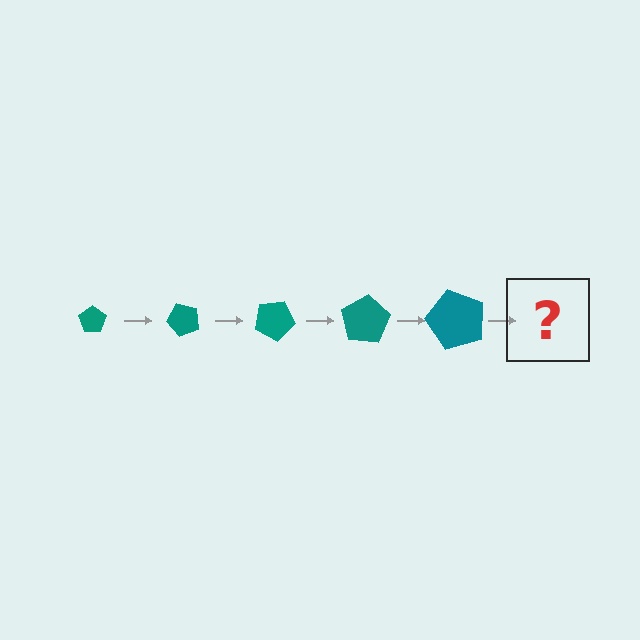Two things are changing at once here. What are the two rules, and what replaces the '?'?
The two rules are that the pentagon grows larger each step and it rotates 50 degrees each step. The '?' should be a pentagon, larger than the previous one and rotated 250 degrees from the start.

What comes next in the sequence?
The next element should be a pentagon, larger than the previous one and rotated 250 degrees from the start.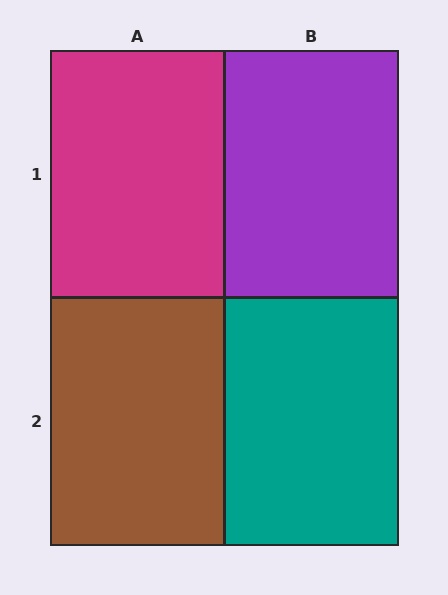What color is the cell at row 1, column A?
Magenta.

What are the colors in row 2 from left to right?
Brown, teal.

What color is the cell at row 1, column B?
Purple.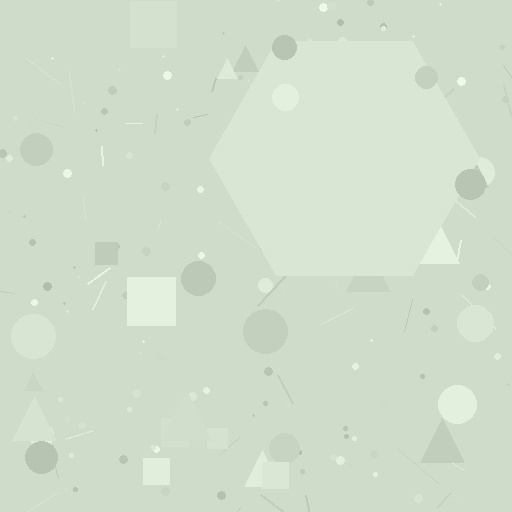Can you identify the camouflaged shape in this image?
The camouflaged shape is a hexagon.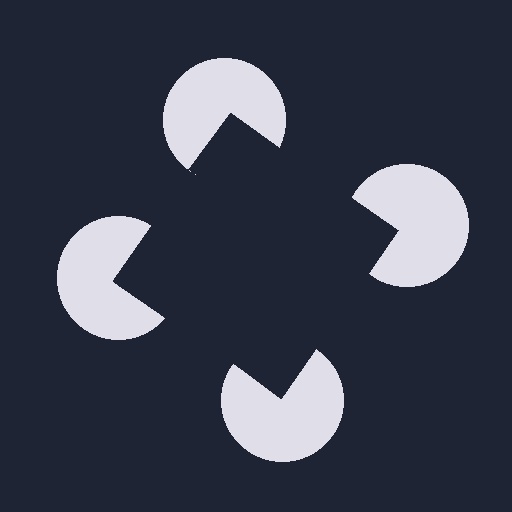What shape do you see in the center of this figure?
An illusory square — its edges are inferred from the aligned wedge cuts in the pac-man discs, not physically drawn.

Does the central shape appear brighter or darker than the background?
It typically appears slightly darker than the background, even though no actual brightness change is drawn.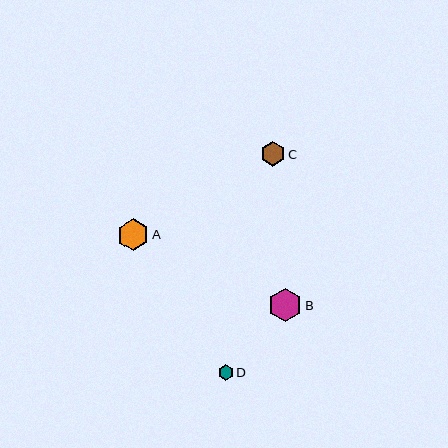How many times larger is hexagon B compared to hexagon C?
Hexagon B is approximately 1.4 times the size of hexagon C.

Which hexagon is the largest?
Hexagon B is the largest with a size of approximately 33 pixels.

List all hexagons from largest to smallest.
From largest to smallest: B, A, C, D.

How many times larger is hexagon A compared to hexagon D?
Hexagon A is approximately 2.1 times the size of hexagon D.